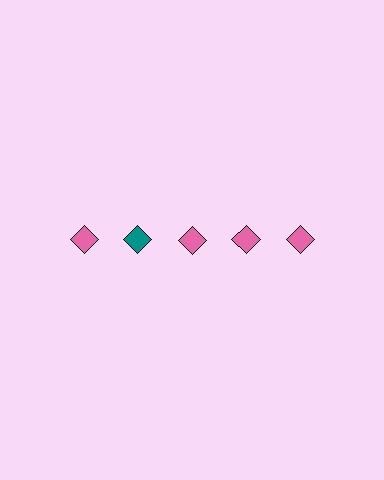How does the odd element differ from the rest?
It has a different color: teal instead of pink.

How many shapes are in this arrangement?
There are 5 shapes arranged in a grid pattern.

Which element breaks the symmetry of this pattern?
The teal diamond in the top row, second from left column breaks the symmetry. All other shapes are pink diamonds.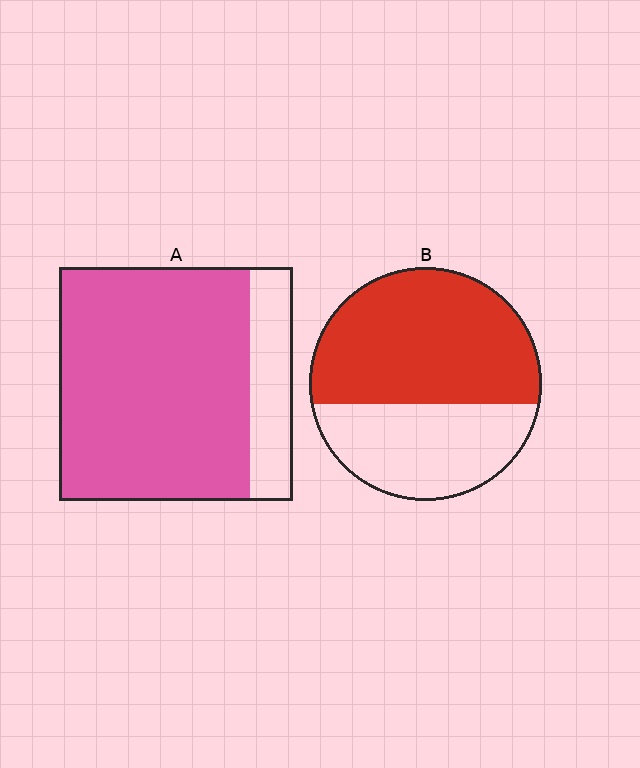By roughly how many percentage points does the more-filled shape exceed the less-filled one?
By roughly 20 percentage points (A over B).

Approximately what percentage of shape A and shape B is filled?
A is approximately 80% and B is approximately 60%.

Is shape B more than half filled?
Yes.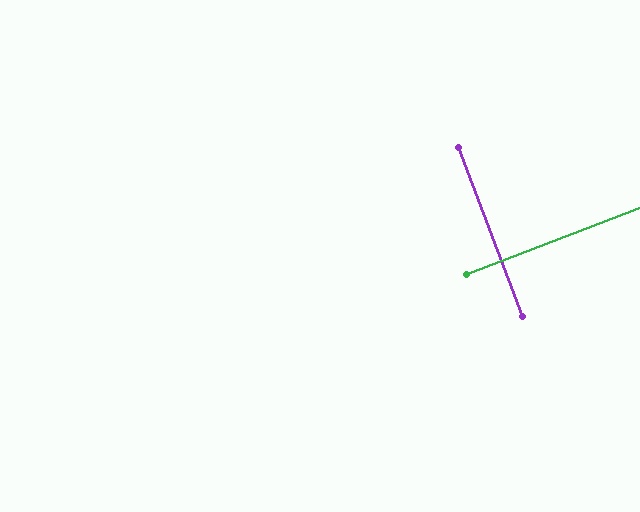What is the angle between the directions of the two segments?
Approximately 90 degrees.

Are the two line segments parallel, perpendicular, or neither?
Perpendicular — they meet at approximately 90°.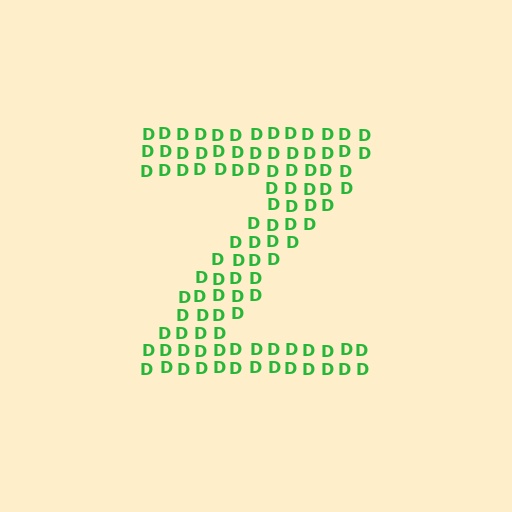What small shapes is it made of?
It is made of small letter D's.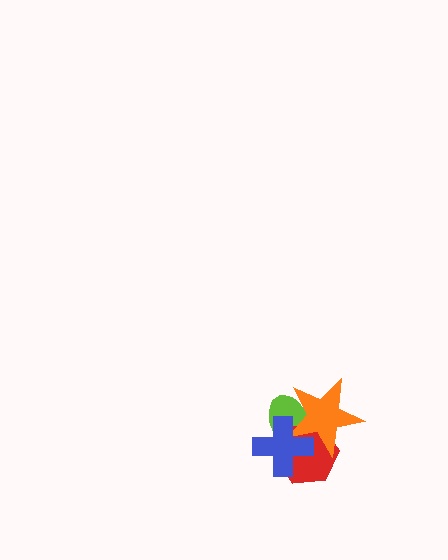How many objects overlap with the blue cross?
3 objects overlap with the blue cross.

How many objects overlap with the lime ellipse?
3 objects overlap with the lime ellipse.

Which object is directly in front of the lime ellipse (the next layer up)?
The red hexagon is directly in front of the lime ellipse.